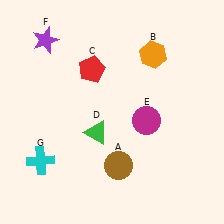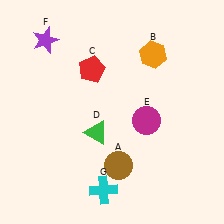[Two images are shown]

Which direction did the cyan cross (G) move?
The cyan cross (G) moved right.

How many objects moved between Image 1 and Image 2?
1 object moved between the two images.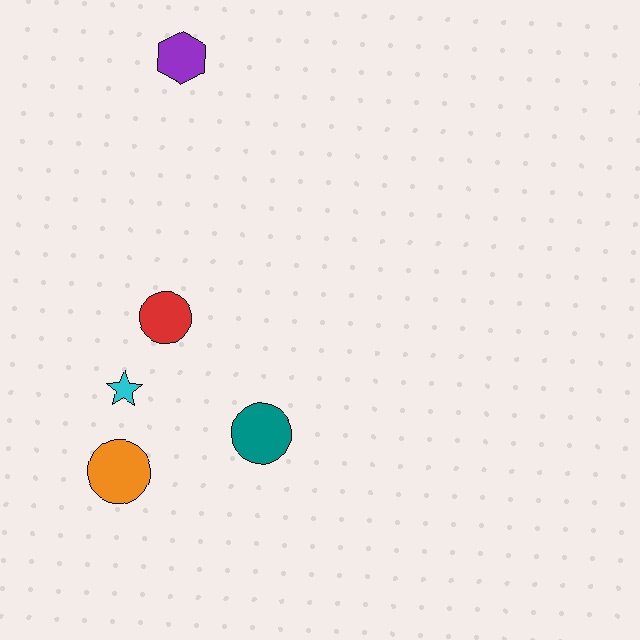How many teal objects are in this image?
There is 1 teal object.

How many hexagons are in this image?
There is 1 hexagon.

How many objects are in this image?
There are 5 objects.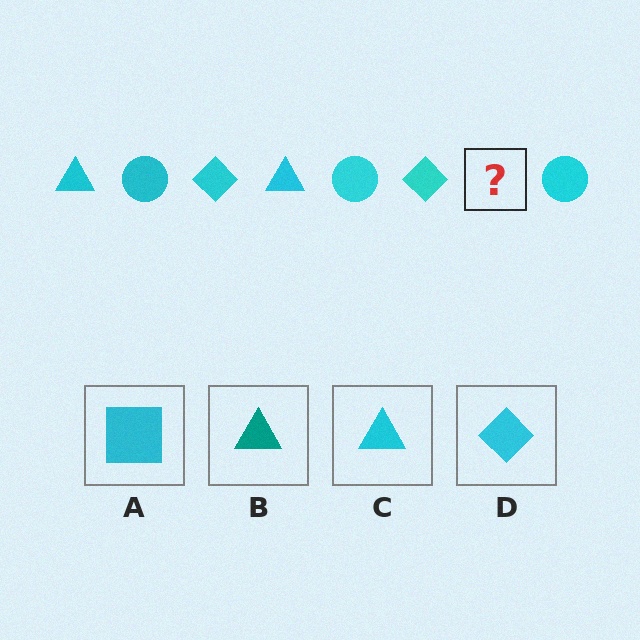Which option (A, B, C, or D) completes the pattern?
C.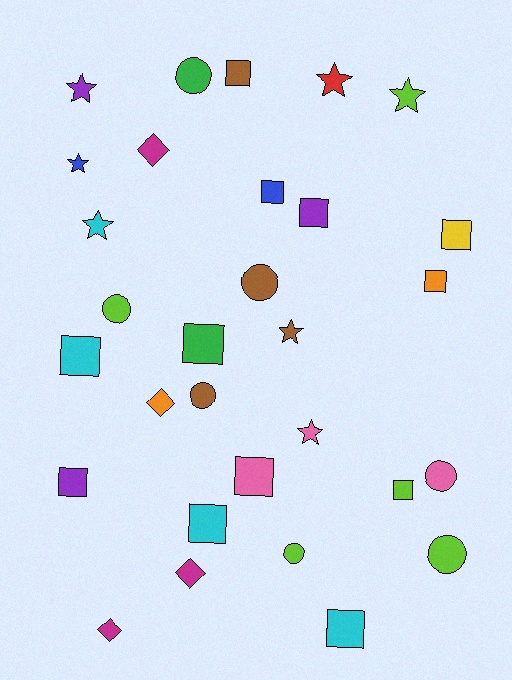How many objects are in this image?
There are 30 objects.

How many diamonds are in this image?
There are 4 diamonds.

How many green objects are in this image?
There are 2 green objects.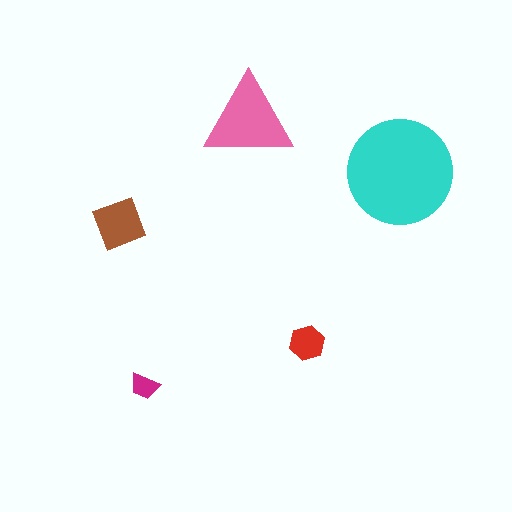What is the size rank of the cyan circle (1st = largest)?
1st.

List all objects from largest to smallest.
The cyan circle, the pink triangle, the brown square, the red hexagon, the magenta trapezoid.